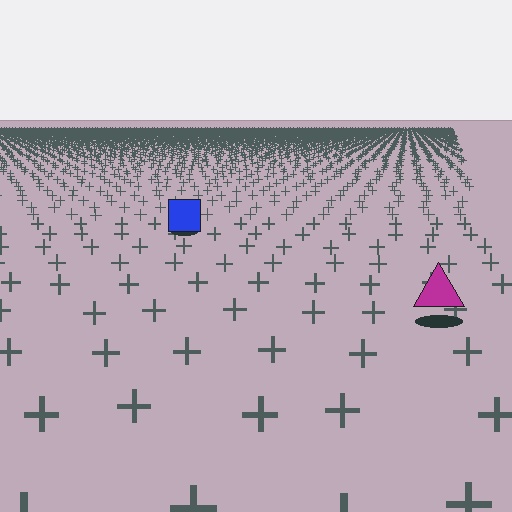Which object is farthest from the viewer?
The blue square is farthest from the viewer. It appears smaller and the ground texture around it is denser.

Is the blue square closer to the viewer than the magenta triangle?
No. The magenta triangle is closer — you can tell from the texture gradient: the ground texture is coarser near it.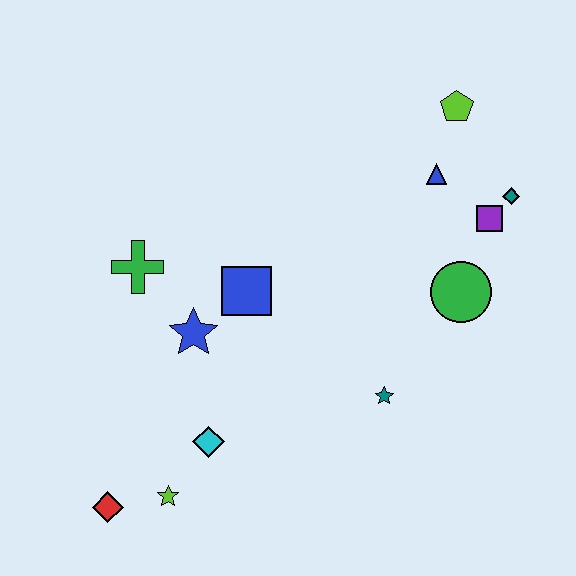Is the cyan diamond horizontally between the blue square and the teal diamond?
No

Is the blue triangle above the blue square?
Yes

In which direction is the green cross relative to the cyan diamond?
The green cross is above the cyan diamond.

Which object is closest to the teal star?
The green circle is closest to the teal star.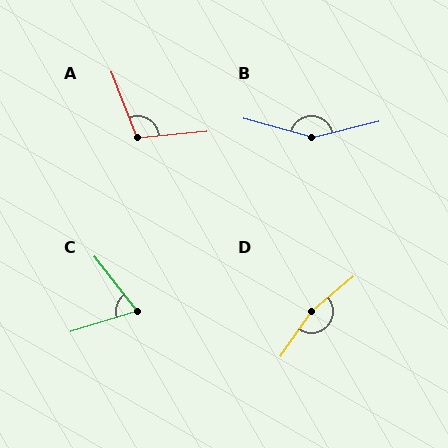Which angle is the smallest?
C, at approximately 69 degrees.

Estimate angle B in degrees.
Approximately 151 degrees.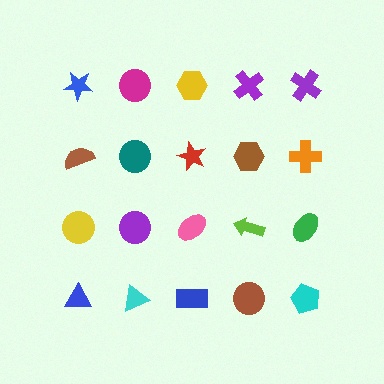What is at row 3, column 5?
A green ellipse.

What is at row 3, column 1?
A yellow circle.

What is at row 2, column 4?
A brown hexagon.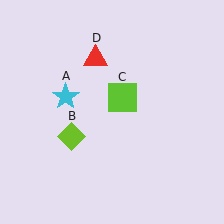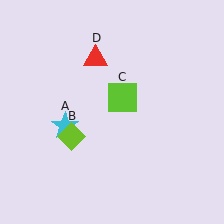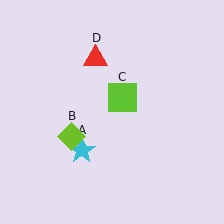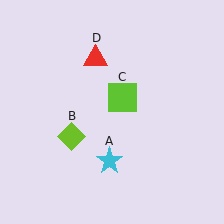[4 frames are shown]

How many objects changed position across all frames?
1 object changed position: cyan star (object A).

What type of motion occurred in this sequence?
The cyan star (object A) rotated counterclockwise around the center of the scene.